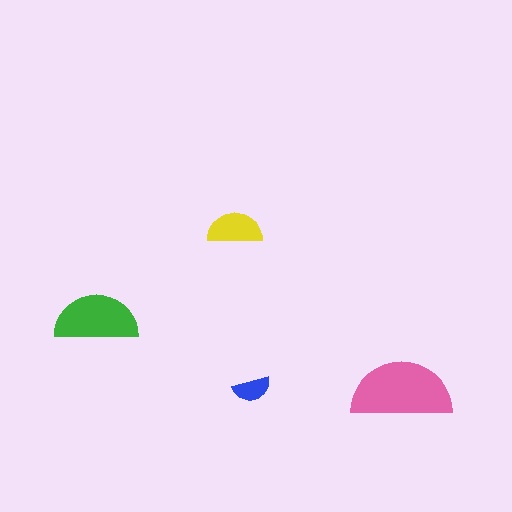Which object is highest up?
The yellow semicircle is topmost.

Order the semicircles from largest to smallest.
the pink one, the green one, the yellow one, the blue one.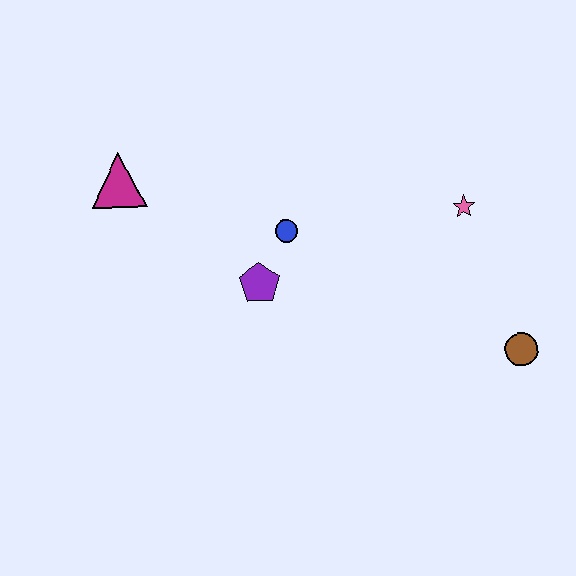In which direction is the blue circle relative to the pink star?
The blue circle is to the left of the pink star.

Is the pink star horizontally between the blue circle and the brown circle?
Yes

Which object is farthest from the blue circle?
The brown circle is farthest from the blue circle.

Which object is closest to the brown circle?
The pink star is closest to the brown circle.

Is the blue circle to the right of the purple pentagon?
Yes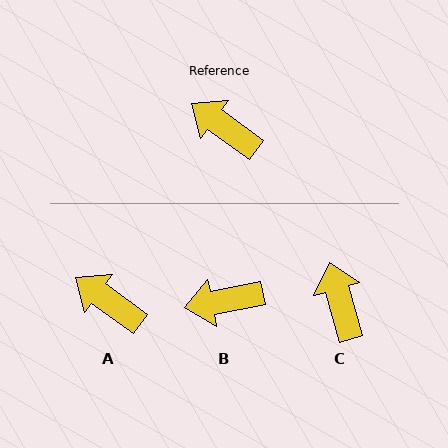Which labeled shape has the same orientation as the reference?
A.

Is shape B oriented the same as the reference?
No, it is off by about 47 degrees.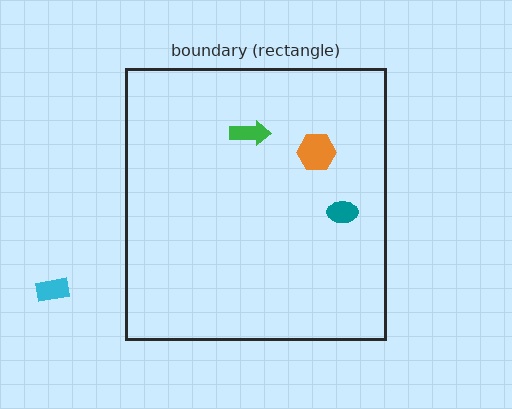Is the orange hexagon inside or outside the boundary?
Inside.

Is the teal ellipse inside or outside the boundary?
Inside.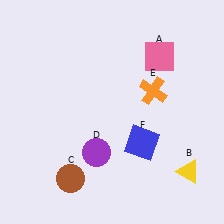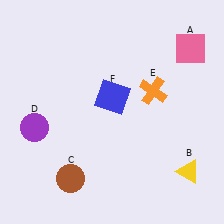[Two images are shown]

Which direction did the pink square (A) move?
The pink square (A) moved right.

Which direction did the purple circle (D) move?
The purple circle (D) moved left.